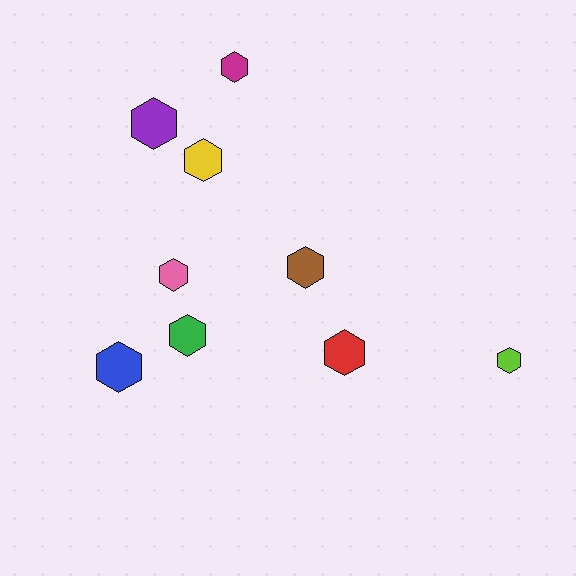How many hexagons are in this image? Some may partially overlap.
There are 9 hexagons.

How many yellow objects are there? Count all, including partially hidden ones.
There is 1 yellow object.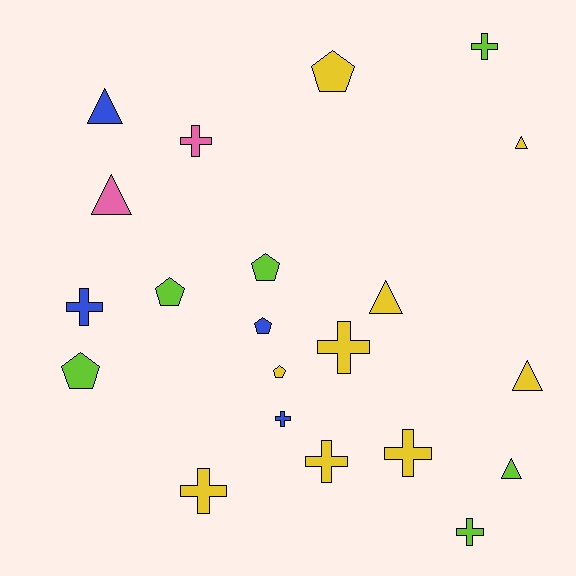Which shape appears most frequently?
Cross, with 9 objects.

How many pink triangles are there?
There is 1 pink triangle.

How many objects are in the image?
There are 21 objects.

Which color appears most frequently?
Yellow, with 9 objects.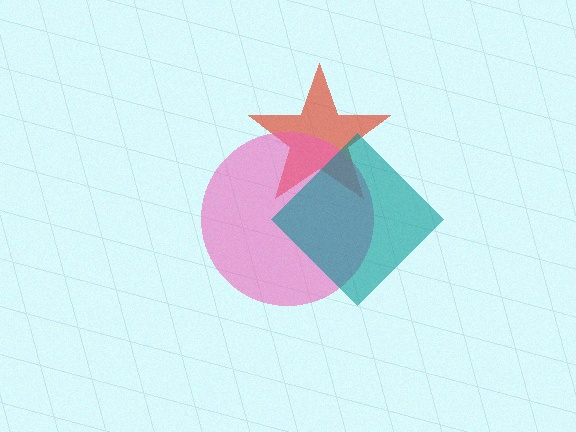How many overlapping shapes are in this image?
There are 3 overlapping shapes in the image.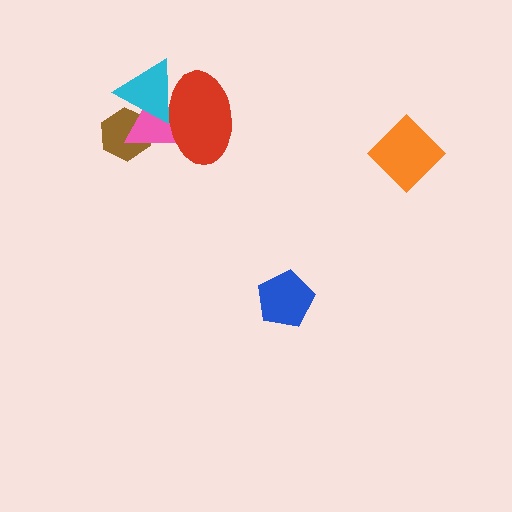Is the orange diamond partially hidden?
No, no other shape covers it.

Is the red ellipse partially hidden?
Yes, it is partially covered by another shape.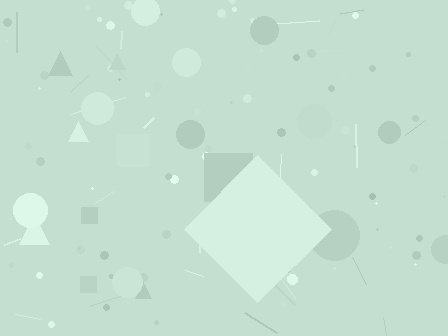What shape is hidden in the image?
A diamond is hidden in the image.